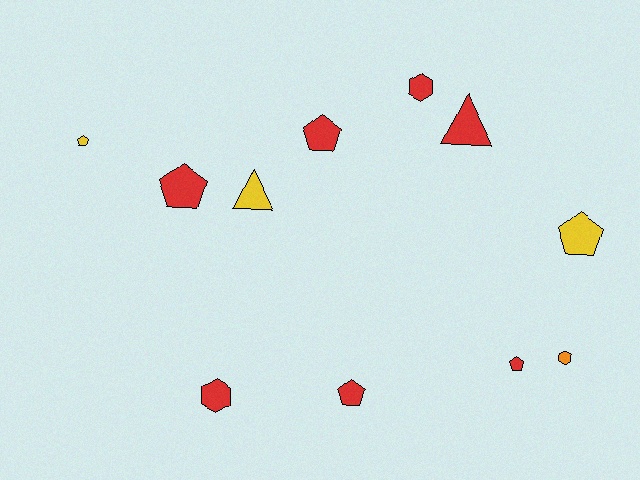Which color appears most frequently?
Red, with 7 objects.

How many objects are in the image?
There are 11 objects.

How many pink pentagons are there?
There are no pink pentagons.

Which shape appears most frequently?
Pentagon, with 6 objects.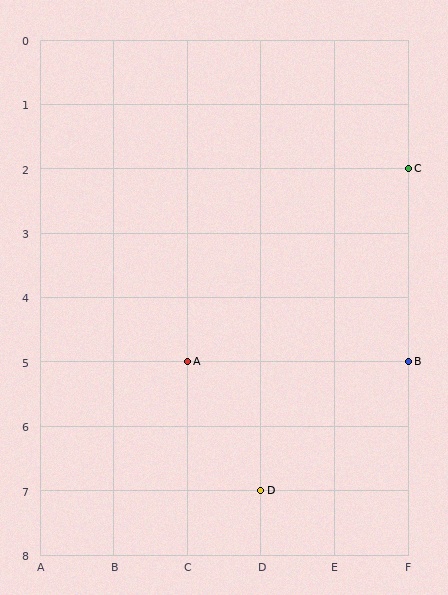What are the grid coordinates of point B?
Point B is at grid coordinates (F, 5).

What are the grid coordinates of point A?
Point A is at grid coordinates (C, 5).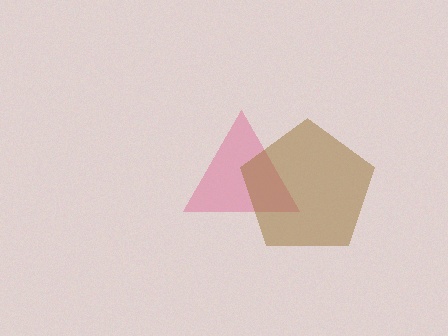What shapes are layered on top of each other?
The layered shapes are: a pink triangle, a brown pentagon.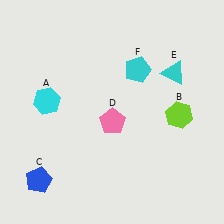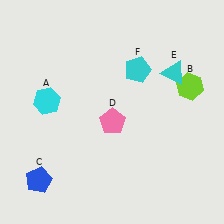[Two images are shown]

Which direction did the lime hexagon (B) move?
The lime hexagon (B) moved up.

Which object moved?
The lime hexagon (B) moved up.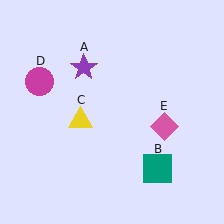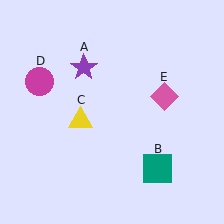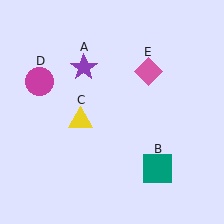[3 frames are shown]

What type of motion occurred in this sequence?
The pink diamond (object E) rotated counterclockwise around the center of the scene.